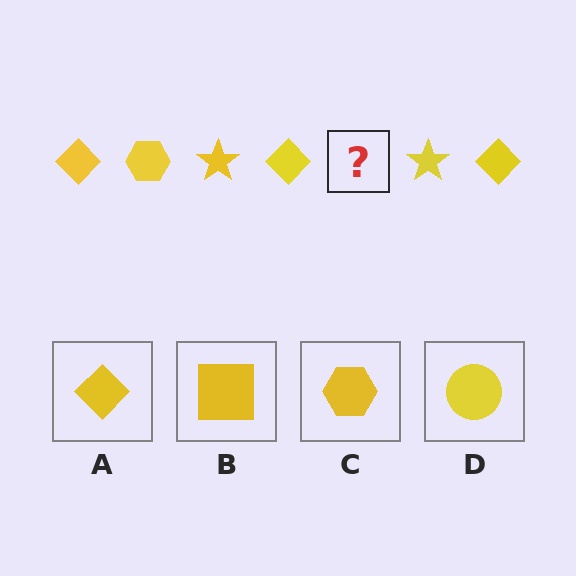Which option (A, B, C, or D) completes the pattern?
C.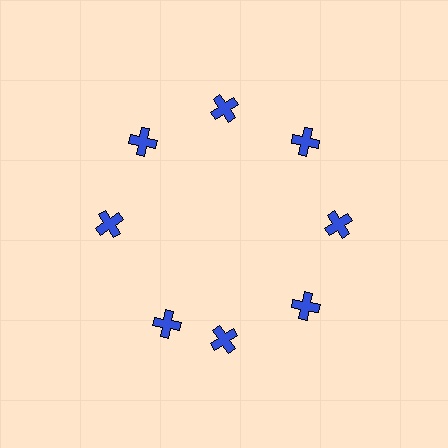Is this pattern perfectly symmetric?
No. The 8 blue crosses are arranged in a ring, but one element near the 8 o'clock position is rotated out of alignment along the ring, breaking the 8-fold rotational symmetry.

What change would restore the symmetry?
The symmetry would be restored by rotating it back into even spacing with its neighbors so that all 8 crosses sit at equal angles and equal distance from the center.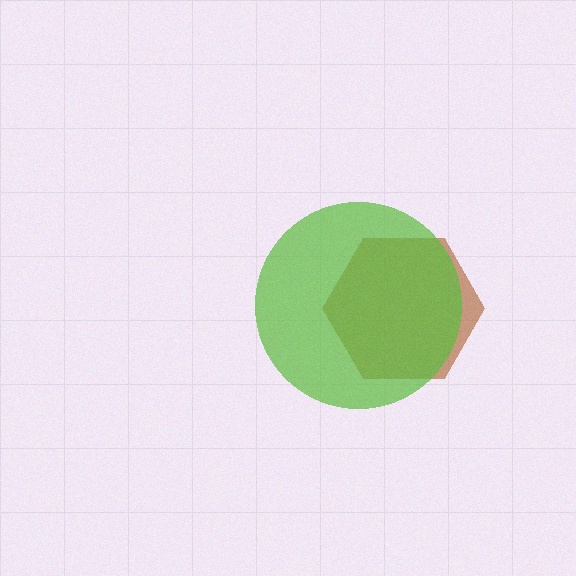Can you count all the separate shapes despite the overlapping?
Yes, there are 2 separate shapes.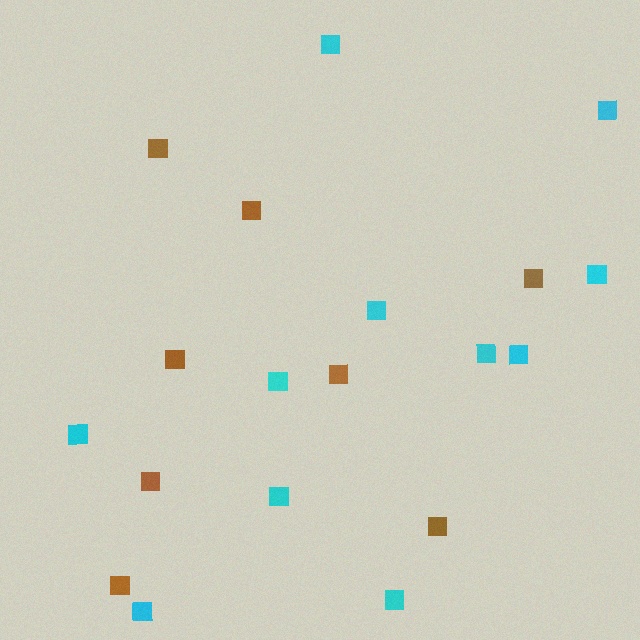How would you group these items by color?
There are 2 groups: one group of brown squares (8) and one group of cyan squares (11).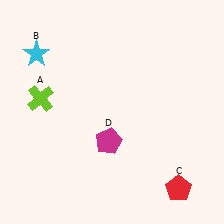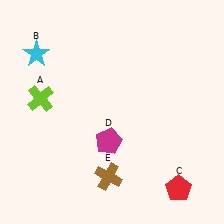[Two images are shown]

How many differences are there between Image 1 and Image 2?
There is 1 difference between the two images.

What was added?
A brown cross (E) was added in Image 2.